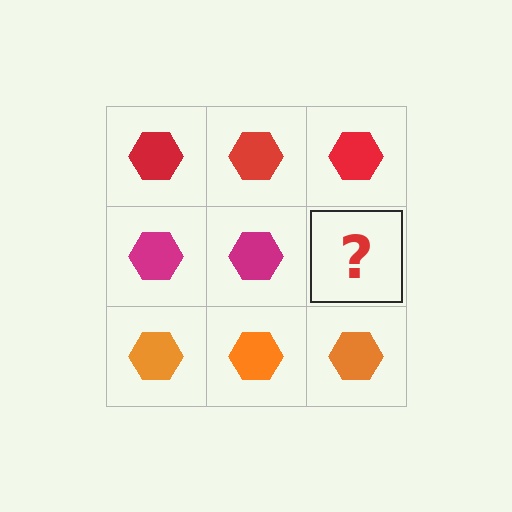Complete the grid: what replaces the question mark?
The question mark should be replaced with a magenta hexagon.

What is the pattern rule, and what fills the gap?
The rule is that each row has a consistent color. The gap should be filled with a magenta hexagon.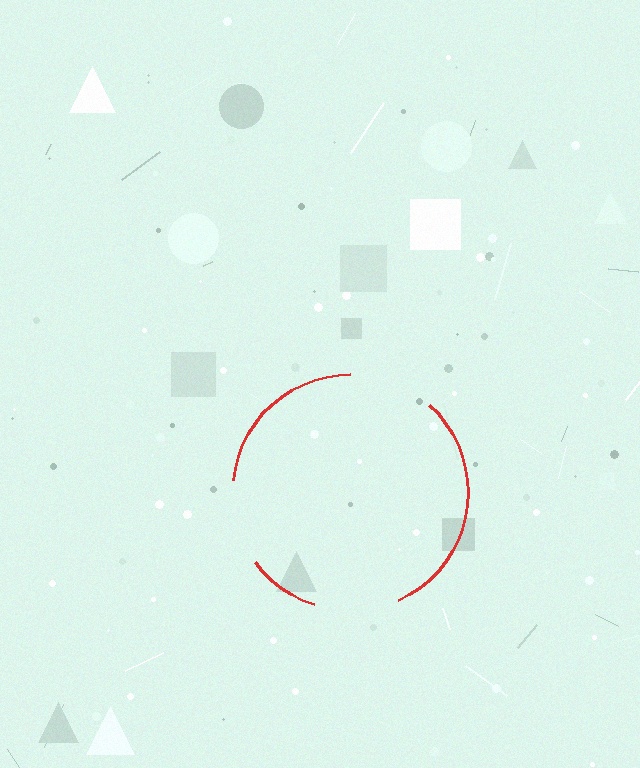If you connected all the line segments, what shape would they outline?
They would outline a circle.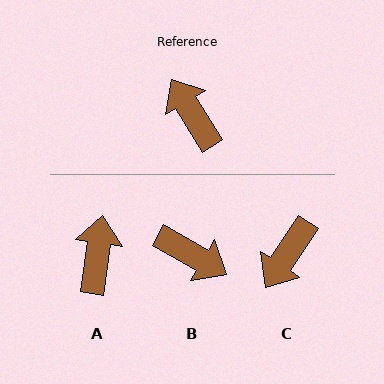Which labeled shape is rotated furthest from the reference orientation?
B, about 152 degrees away.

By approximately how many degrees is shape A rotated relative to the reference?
Approximately 40 degrees clockwise.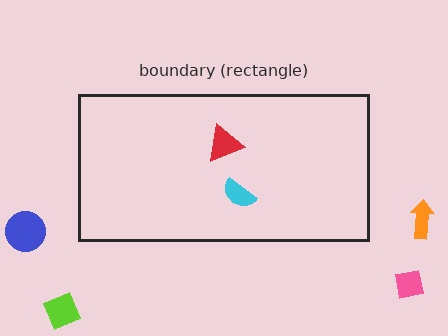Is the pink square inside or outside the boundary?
Outside.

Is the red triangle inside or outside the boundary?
Inside.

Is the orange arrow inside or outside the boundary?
Outside.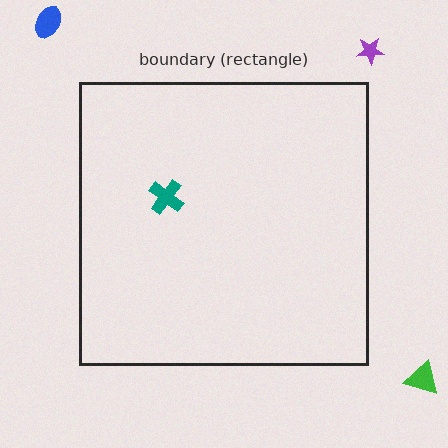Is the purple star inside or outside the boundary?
Outside.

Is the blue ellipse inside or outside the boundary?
Outside.